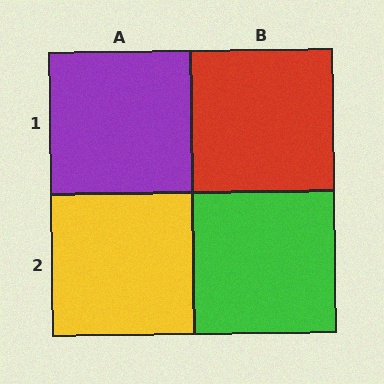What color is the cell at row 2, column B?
Green.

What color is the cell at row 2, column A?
Yellow.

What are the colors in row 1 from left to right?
Purple, red.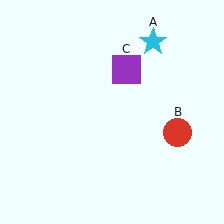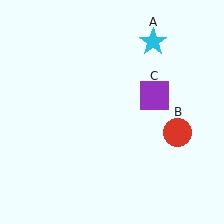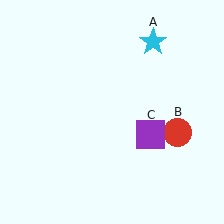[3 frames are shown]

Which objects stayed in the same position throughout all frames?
Cyan star (object A) and red circle (object B) remained stationary.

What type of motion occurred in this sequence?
The purple square (object C) rotated clockwise around the center of the scene.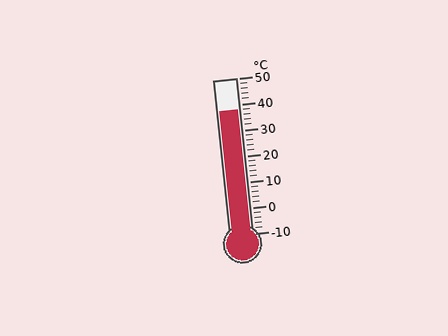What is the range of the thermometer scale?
The thermometer scale ranges from -10°C to 50°C.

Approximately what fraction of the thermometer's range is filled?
The thermometer is filled to approximately 80% of its range.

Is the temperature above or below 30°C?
The temperature is above 30°C.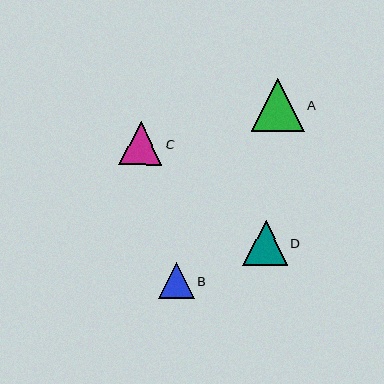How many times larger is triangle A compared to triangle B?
Triangle A is approximately 1.4 times the size of triangle B.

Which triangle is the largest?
Triangle A is the largest with a size of approximately 52 pixels.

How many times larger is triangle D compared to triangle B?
Triangle D is approximately 1.2 times the size of triangle B.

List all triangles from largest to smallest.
From largest to smallest: A, D, C, B.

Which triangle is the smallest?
Triangle B is the smallest with a size of approximately 36 pixels.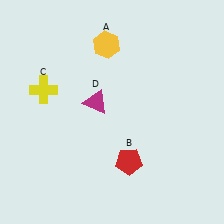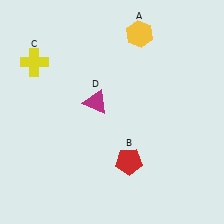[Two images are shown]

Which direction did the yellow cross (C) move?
The yellow cross (C) moved up.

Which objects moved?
The objects that moved are: the yellow hexagon (A), the yellow cross (C).